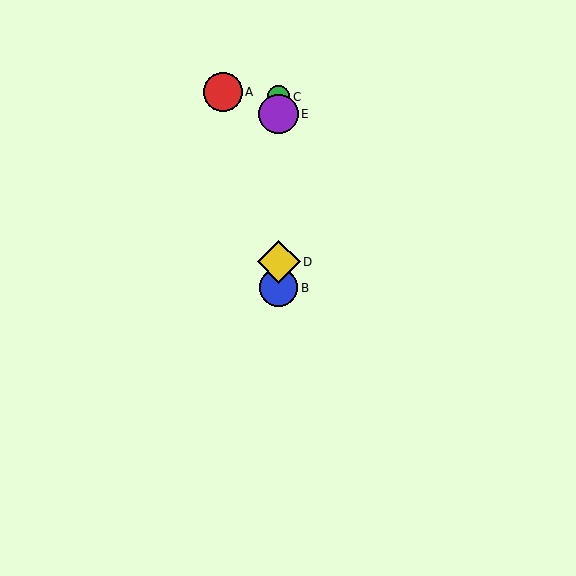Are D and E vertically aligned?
Yes, both are at x≈279.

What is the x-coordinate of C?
Object C is at x≈279.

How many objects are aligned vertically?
4 objects (B, C, D, E) are aligned vertically.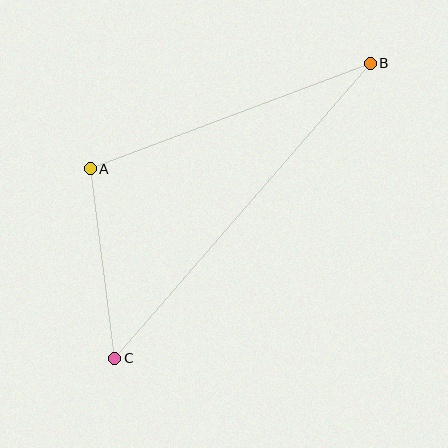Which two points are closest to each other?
Points A and C are closest to each other.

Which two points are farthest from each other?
Points B and C are farthest from each other.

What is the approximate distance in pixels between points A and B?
The distance between A and B is approximately 299 pixels.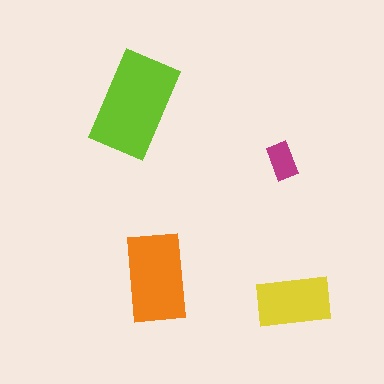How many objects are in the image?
There are 4 objects in the image.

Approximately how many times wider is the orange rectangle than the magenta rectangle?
About 2.5 times wider.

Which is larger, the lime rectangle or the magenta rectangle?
The lime one.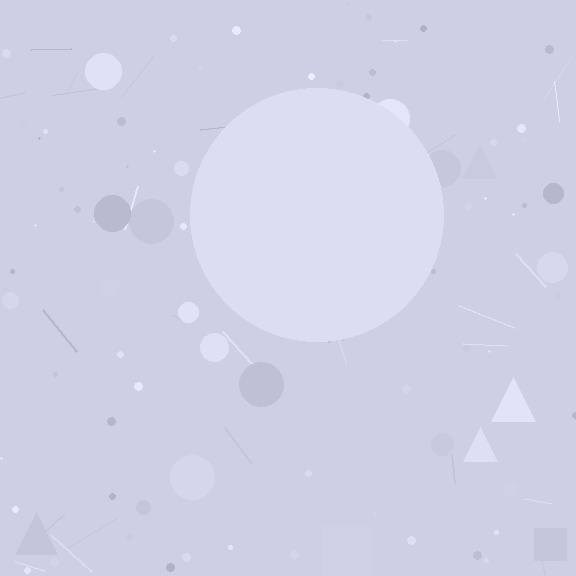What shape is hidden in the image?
A circle is hidden in the image.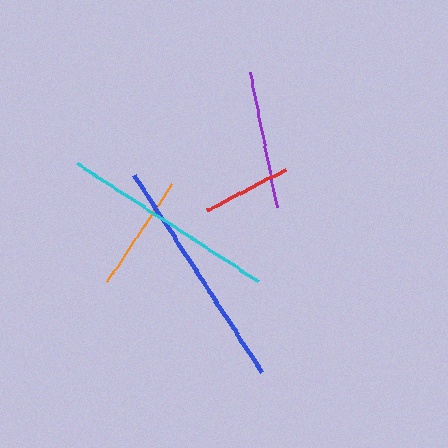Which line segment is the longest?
The blue line is the longest at approximately 236 pixels.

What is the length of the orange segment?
The orange segment is approximately 118 pixels long.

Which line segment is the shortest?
The red line is the shortest at approximately 88 pixels.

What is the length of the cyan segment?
The cyan segment is approximately 216 pixels long.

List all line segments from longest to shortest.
From longest to shortest: blue, cyan, purple, orange, red.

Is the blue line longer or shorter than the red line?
The blue line is longer than the red line.